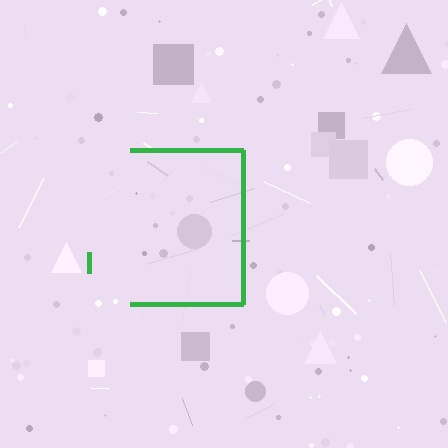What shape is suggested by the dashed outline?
The dashed outline suggests a square.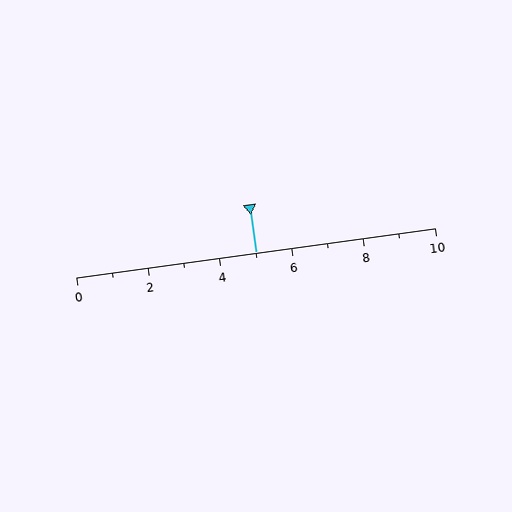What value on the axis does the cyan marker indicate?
The marker indicates approximately 5.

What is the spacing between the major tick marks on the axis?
The major ticks are spaced 2 apart.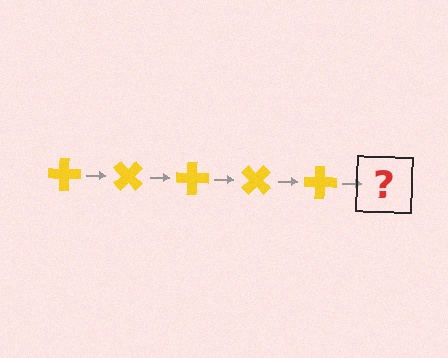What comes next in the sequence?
The next element should be a yellow cross rotated 225 degrees.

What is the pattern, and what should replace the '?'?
The pattern is that the cross rotates 45 degrees each step. The '?' should be a yellow cross rotated 225 degrees.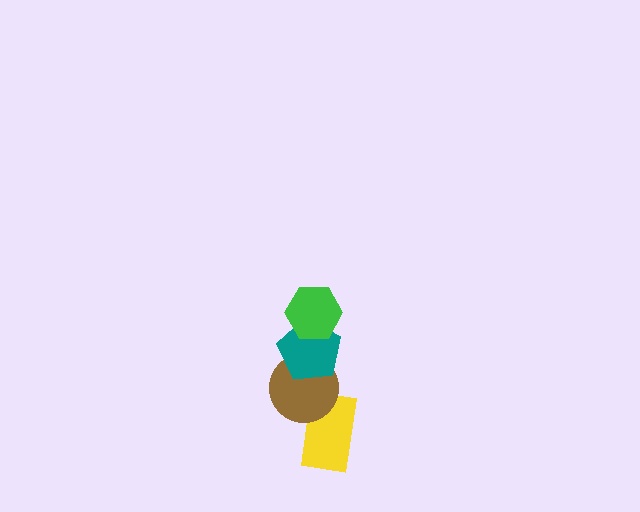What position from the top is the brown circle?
The brown circle is 3rd from the top.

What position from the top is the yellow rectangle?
The yellow rectangle is 4th from the top.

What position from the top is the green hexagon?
The green hexagon is 1st from the top.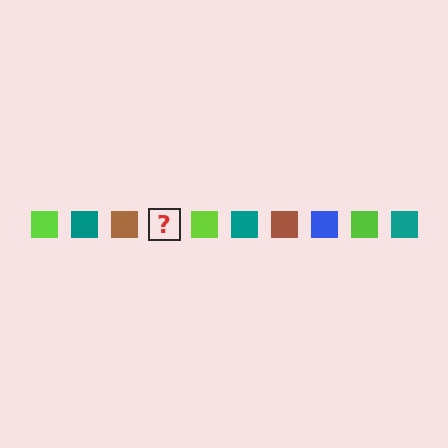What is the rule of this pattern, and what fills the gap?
The rule is that the pattern cycles through lime, teal, brown, blue squares. The gap should be filled with a blue square.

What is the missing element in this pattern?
The missing element is a blue square.